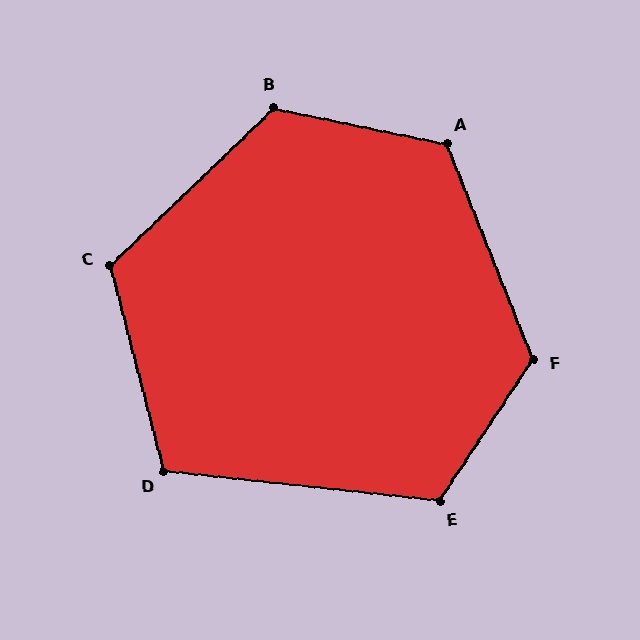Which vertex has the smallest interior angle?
D, at approximately 111 degrees.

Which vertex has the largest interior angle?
F, at approximately 125 degrees.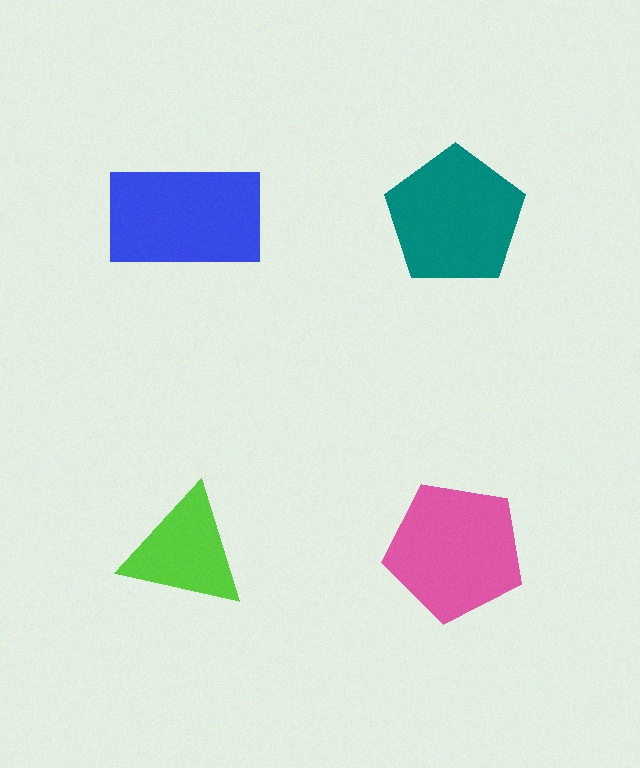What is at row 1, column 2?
A teal pentagon.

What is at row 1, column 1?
A blue rectangle.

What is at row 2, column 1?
A lime triangle.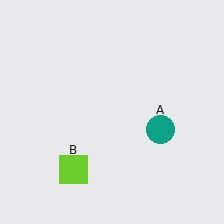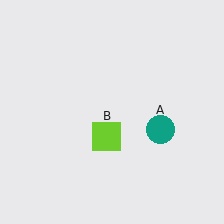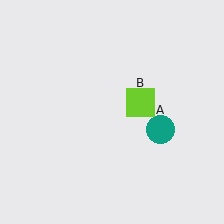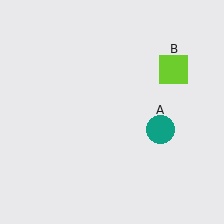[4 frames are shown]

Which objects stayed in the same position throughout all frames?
Teal circle (object A) remained stationary.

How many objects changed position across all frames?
1 object changed position: lime square (object B).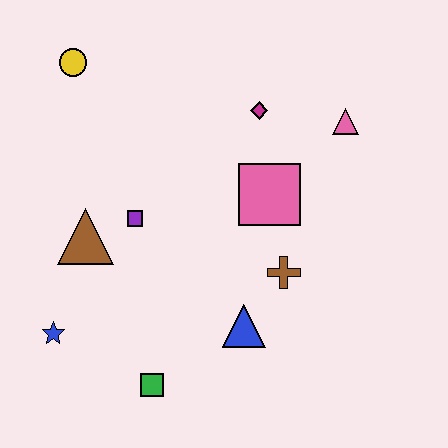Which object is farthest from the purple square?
The pink triangle is farthest from the purple square.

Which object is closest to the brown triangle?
The purple square is closest to the brown triangle.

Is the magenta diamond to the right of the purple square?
Yes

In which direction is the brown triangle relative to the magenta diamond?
The brown triangle is to the left of the magenta diamond.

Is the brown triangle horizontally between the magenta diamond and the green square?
No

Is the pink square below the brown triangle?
No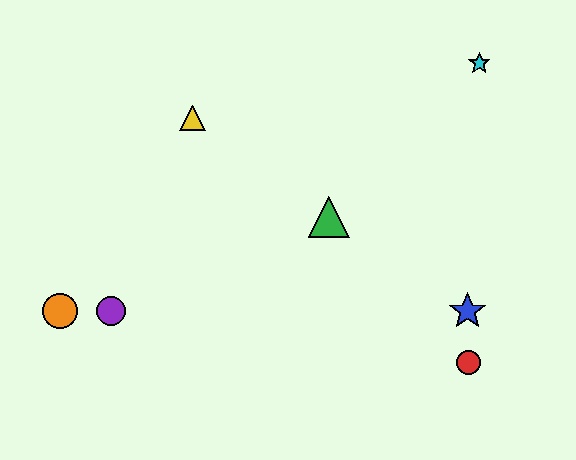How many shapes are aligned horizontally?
3 shapes (the blue star, the purple circle, the orange circle) are aligned horizontally.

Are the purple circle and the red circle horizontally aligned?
No, the purple circle is at y≈311 and the red circle is at y≈362.